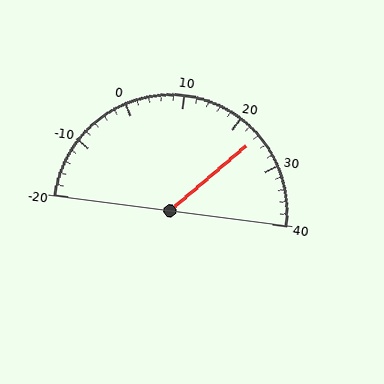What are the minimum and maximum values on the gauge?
The gauge ranges from -20 to 40.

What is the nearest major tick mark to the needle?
The nearest major tick mark is 20.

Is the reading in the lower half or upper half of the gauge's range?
The reading is in the upper half of the range (-20 to 40).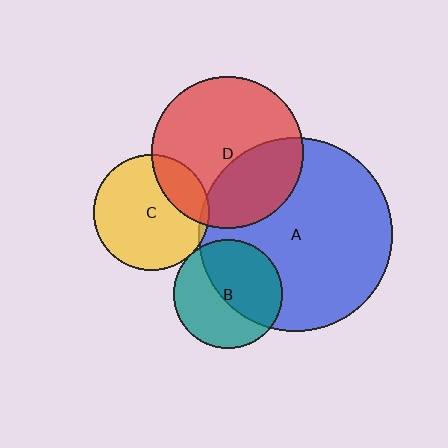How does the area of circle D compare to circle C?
Approximately 1.7 times.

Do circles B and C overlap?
Yes.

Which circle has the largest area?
Circle A (blue).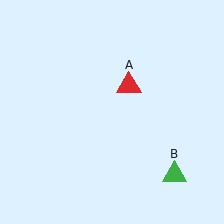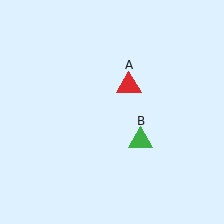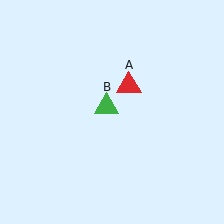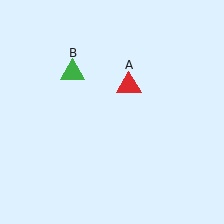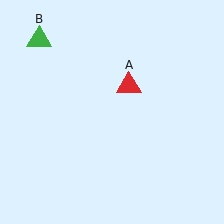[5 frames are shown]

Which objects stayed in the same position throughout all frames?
Red triangle (object A) remained stationary.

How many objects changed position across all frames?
1 object changed position: green triangle (object B).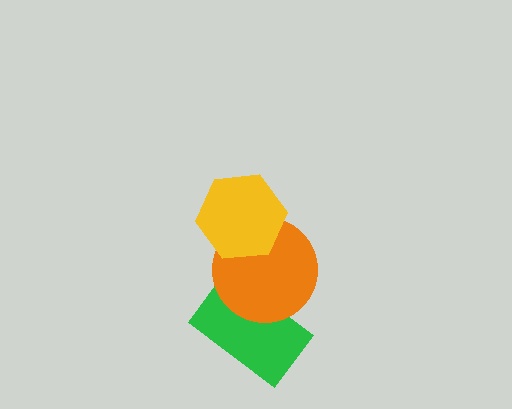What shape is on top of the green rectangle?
The orange circle is on top of the green rectangle.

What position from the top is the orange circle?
The orange circle is 2nd from the top.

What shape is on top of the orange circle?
The yellow hexagon is on top of the orange circle.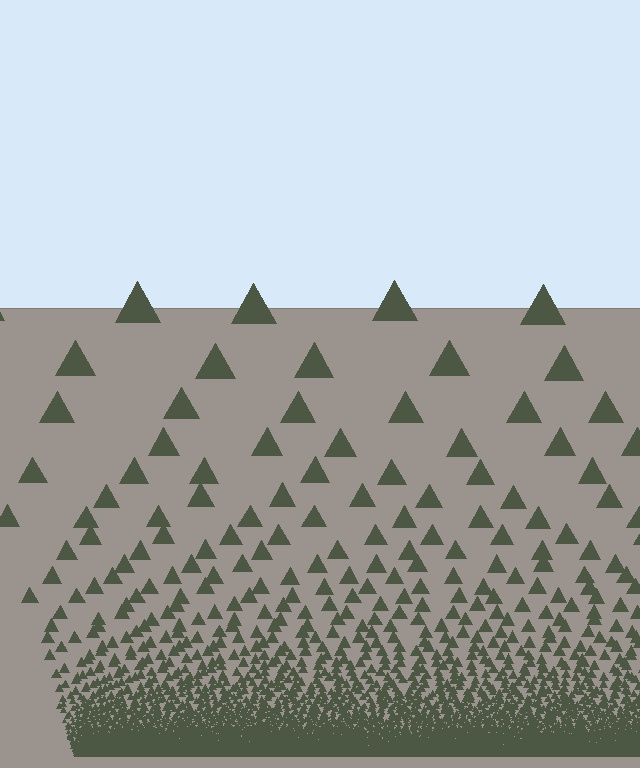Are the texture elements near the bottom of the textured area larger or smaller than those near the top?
Smaller. The gradient is inverted — elements near the bottom are smaller and denser.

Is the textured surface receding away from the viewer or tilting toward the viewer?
The surface appears to tilt toward the viewer. Texture elements get larger and sparser toward the top.